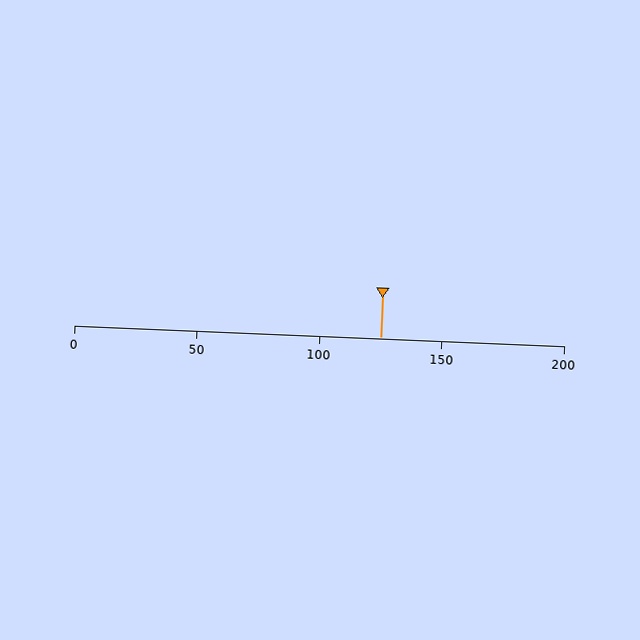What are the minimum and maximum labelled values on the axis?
The axis runs from 0 to 200.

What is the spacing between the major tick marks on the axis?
The major ticks are spaced 50 apart.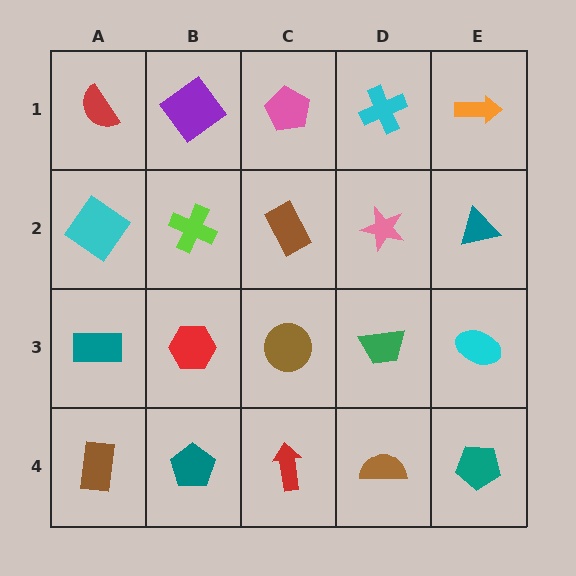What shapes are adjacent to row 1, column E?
A teal triangle (row 2, column E), a cyan cross (row 1, column D).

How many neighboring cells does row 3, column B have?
4.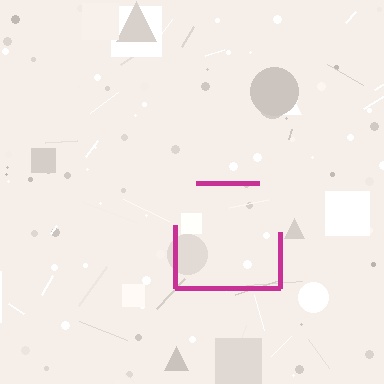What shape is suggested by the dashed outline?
The dashed outline suggests a square.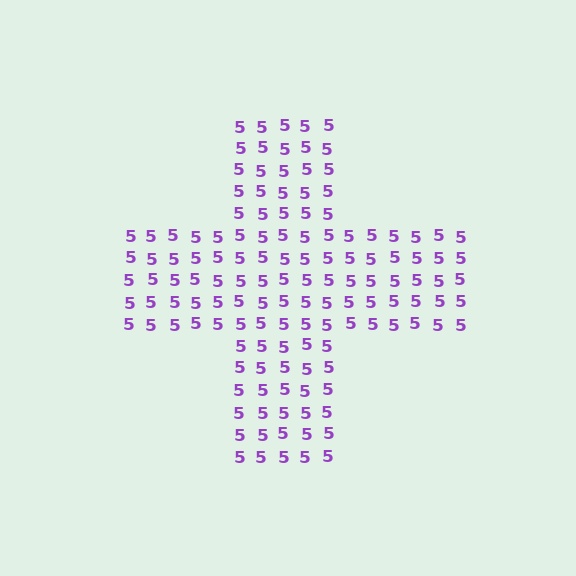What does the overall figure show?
The overall figure shows a cross.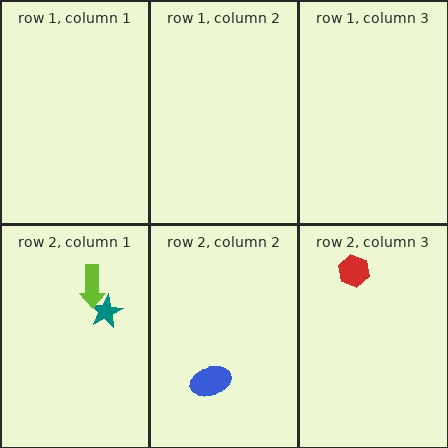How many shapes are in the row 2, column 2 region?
1.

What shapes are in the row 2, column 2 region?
The blue ellipse.